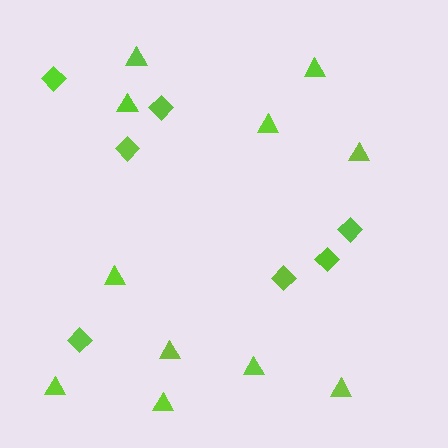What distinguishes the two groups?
There are 2 groups: one group of diamonds (7) and one group of triangles (11).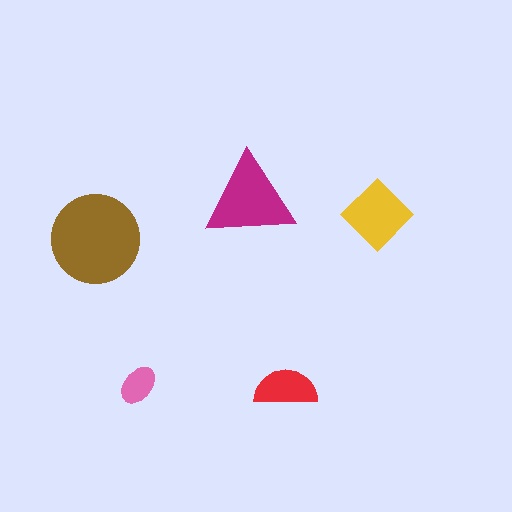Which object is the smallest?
The pink ellipse.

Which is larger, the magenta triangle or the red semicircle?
The magenta triangle.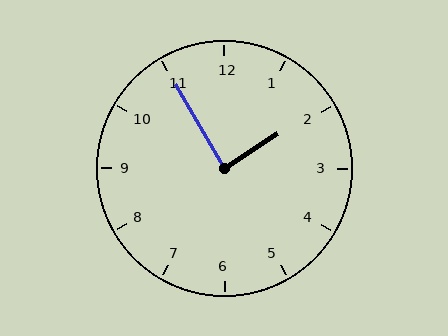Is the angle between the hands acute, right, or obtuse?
It is right.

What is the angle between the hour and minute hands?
Approximately 88 degrees.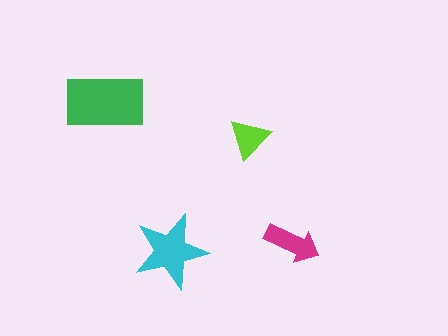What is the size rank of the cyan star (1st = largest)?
2nd.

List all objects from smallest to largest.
The lime triangle, the magenta arrow, the cyan star, the green rectangle.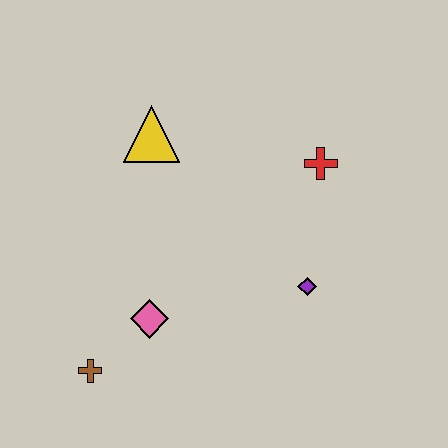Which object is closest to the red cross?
The purple diamond is closest to the red cross.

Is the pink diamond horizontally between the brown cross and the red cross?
Yes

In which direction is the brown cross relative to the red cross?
The brown cross is to the left of the red cross.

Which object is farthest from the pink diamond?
The red cross is farthest from the pink diamond.